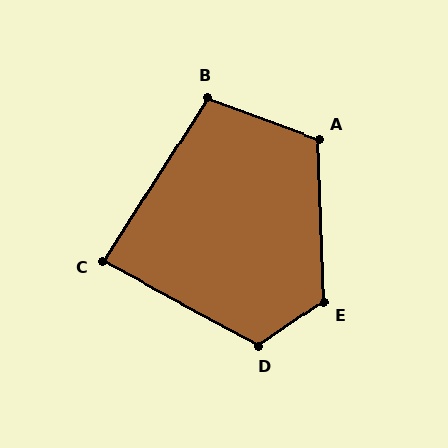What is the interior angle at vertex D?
Approximately 118 degrees (obtuse).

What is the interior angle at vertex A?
Approximately 112 degrees (obtuse).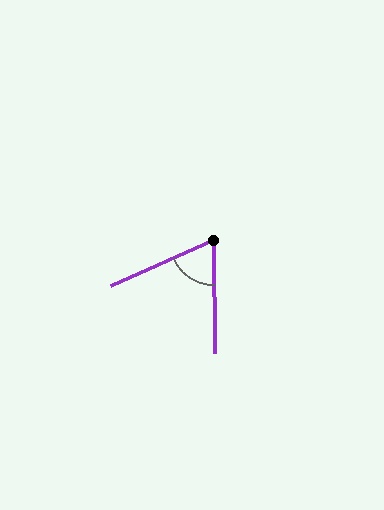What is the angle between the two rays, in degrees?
Approximately 67 degrees.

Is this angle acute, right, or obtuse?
It is acute.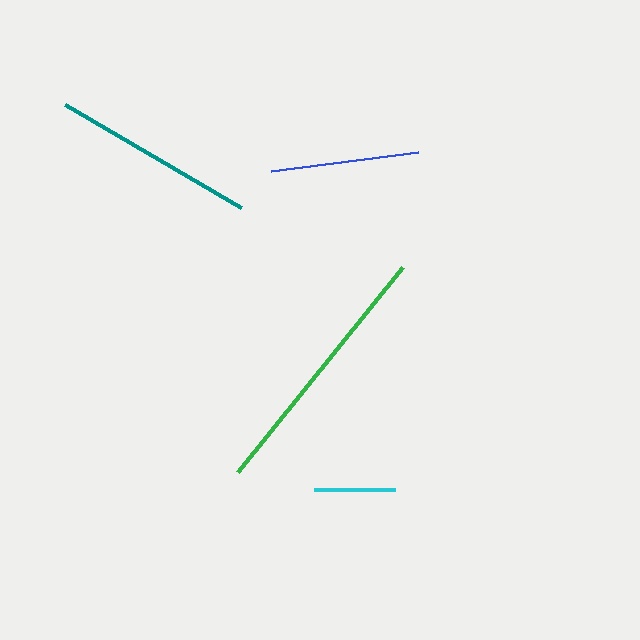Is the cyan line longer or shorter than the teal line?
The teal line is longer than the cyan line.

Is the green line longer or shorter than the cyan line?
The green line is longer than the cyan line.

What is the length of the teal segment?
The teal segment is approximately 204 pixels long.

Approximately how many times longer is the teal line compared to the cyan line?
The teal line is approximately 2.5 times the length of the cyan line.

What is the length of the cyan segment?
The cyan segment is approximately 81 pixels long.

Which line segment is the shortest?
The cyan line is the shortest at approximately 81 pixels.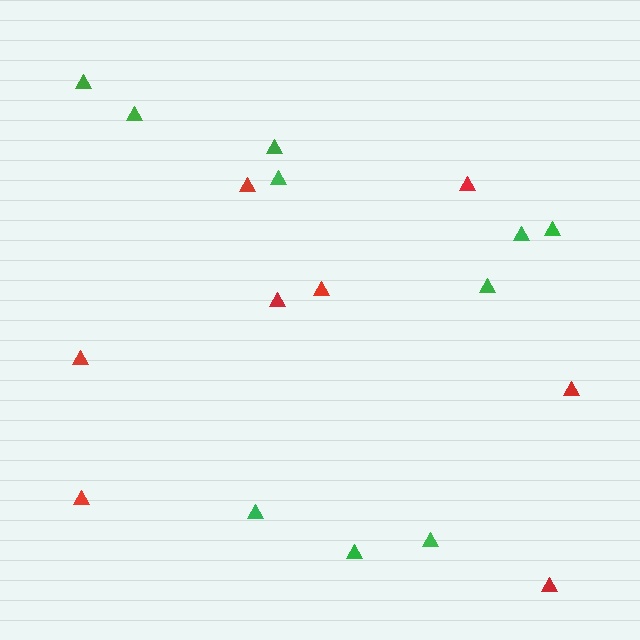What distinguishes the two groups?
There are 2 groups: one group of red triangles (8) and one group of green triangles (10).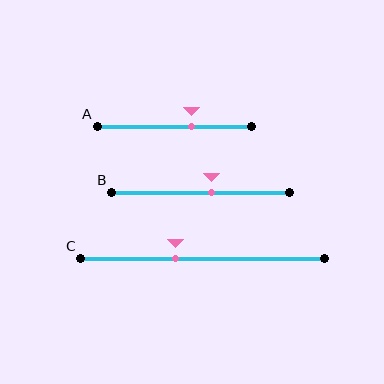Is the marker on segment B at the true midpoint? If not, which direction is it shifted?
No, the marker on segment B is shifted to the right by about 6% of the segment length.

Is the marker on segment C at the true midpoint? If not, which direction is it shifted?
No, the marker on segment C is shifted to the left by about 11% of the segment length.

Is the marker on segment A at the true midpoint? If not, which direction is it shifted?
No, the marker on segment A is shifted to the right by about 11% of the segment length.